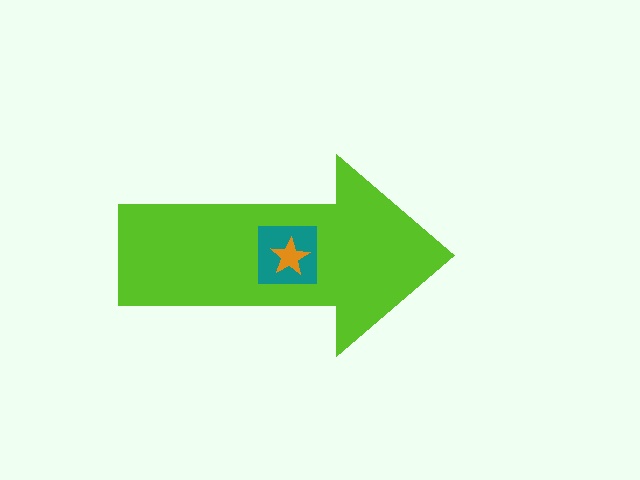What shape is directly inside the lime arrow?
The teal square.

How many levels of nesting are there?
3.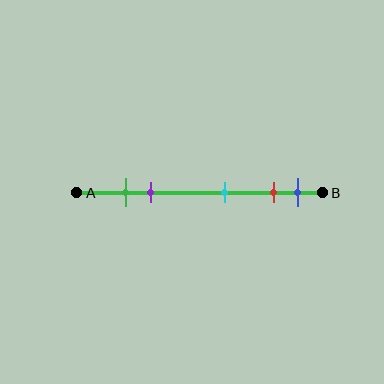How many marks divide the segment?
There are 5 marks dividing the segment.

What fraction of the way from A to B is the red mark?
The red mark is approximately 80% (0.8) of the way from A to B.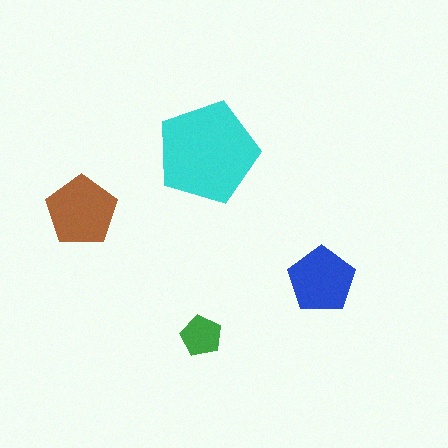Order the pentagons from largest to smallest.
the cyan one, the brown one, the blue one, the green one.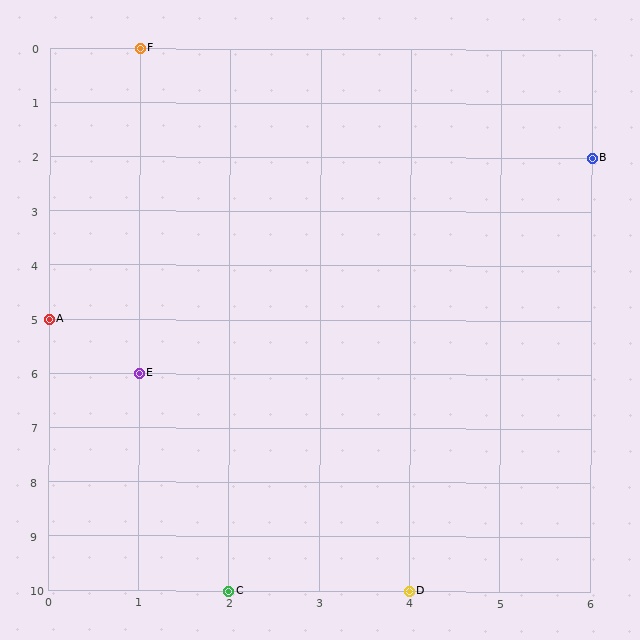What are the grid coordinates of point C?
Point C is at grid coordinates (2, 10).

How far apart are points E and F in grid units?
Points E and F are 6 rows apart.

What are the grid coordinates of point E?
Point E is at grid coordinates (1, 6).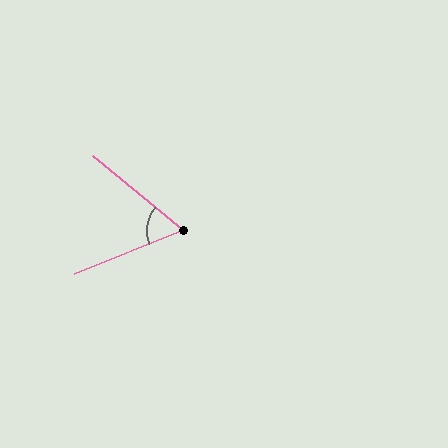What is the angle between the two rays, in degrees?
Approximately 61 degrees.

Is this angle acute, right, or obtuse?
It is acute.